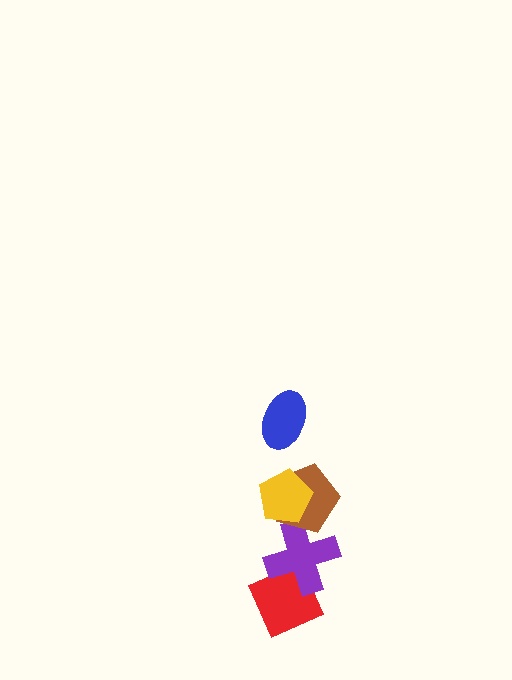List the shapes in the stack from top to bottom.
From top to bottom: the blue ellipse, the yellow pentagon, the brown pentagon, the purple cross, the red diamond.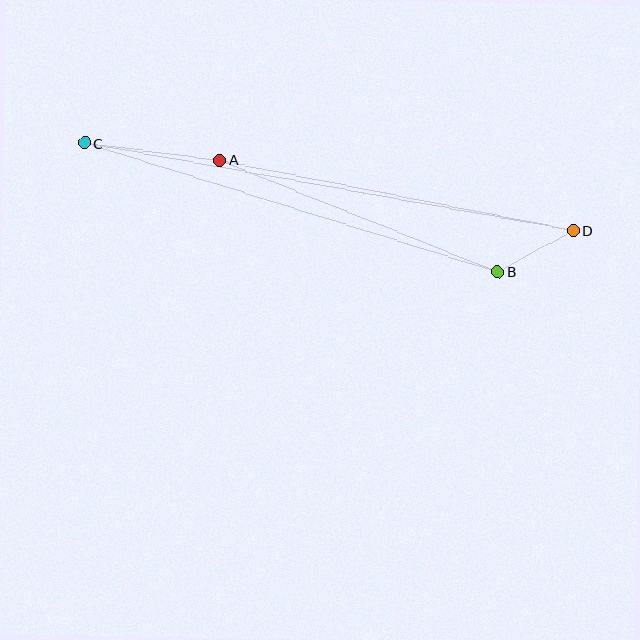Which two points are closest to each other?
Points B and D are closest to each other.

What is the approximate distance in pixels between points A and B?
The distance between A and B is approximately 300 pixels.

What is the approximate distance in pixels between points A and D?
The distance between A and D is approximately 360 pixels.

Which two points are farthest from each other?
Points C and D are farthest from each other.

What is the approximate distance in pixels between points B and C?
The distance between B and C is approximately 433 pixels.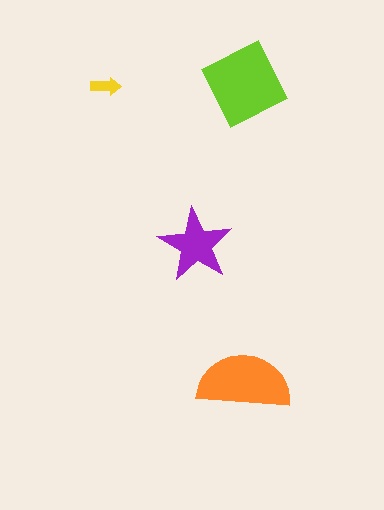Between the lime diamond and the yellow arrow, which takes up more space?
The lime diamond.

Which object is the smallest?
The yellow arrow.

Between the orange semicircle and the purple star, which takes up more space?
The orange semicircle.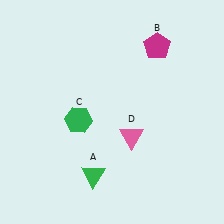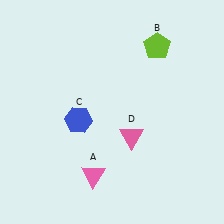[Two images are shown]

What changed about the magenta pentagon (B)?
In Image 1, B is magenta. In Image 2, it changed to lime.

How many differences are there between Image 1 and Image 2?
There are 3 differences between the two images.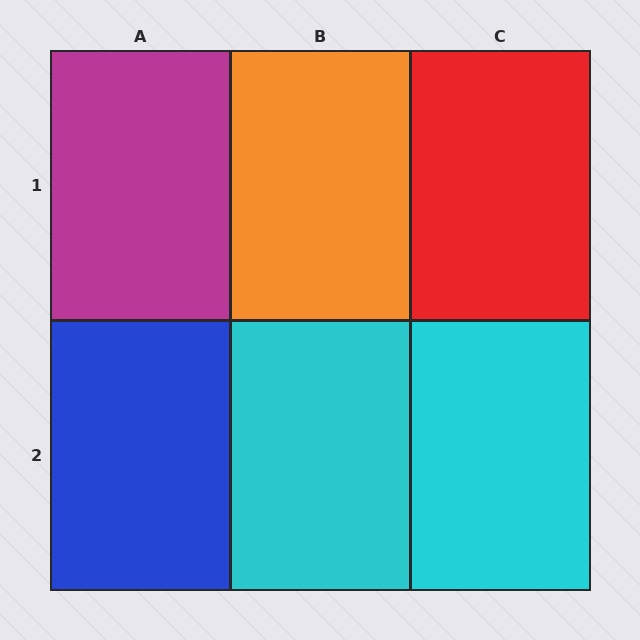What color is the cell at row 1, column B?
Orange.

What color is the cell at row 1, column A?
Magenta.